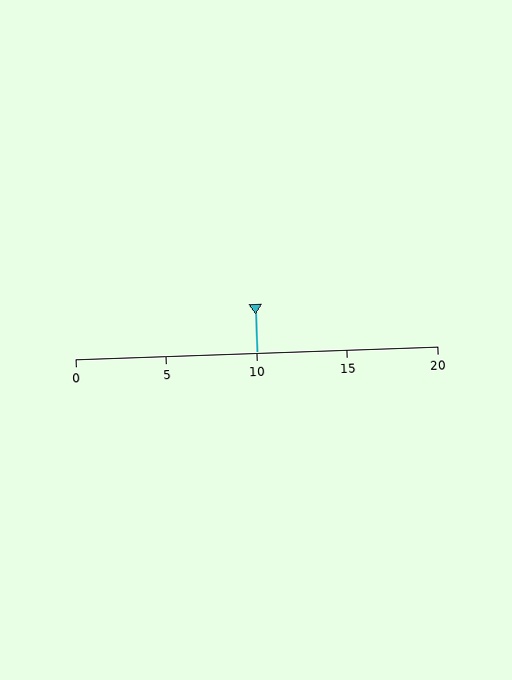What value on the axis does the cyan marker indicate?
The marker indicates approximately 10.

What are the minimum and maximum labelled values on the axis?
The axis runs from 0 to 20.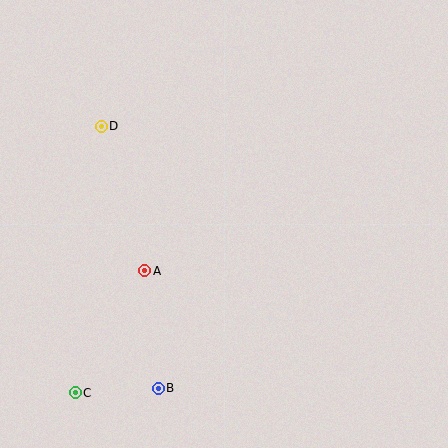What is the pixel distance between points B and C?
The distance between B and C is 83 pixels.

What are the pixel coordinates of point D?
Point D is at (101, 126).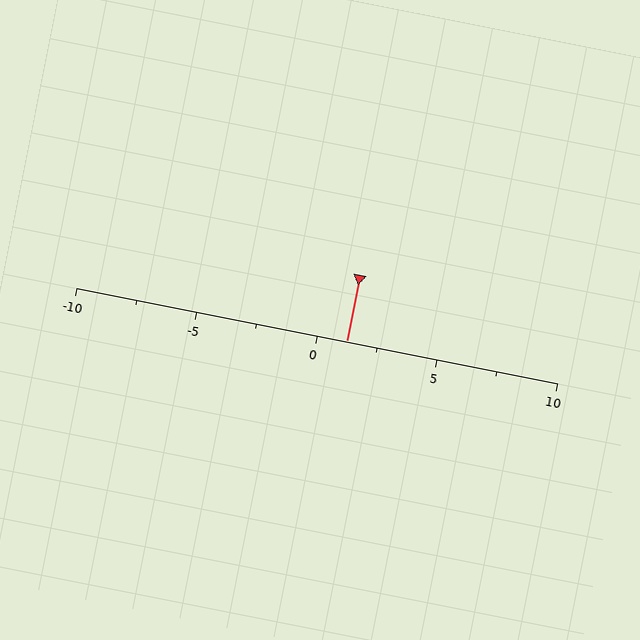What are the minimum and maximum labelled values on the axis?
The axis runs from -10 to 10.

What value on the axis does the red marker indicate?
The marker indicates approximately 1.2.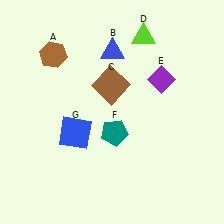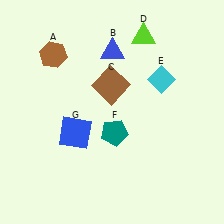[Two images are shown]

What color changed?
The diamond (E) changed from purple in Image 1 to cyan in Image 2.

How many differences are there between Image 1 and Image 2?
There is 1 difference between the two images.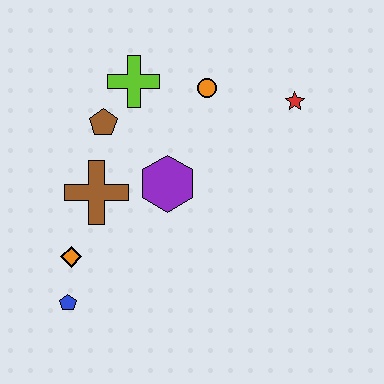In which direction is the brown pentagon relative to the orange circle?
The brown pentagon is to the left of the orange circle.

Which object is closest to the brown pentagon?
The lime cross is closest to the brown pentagon.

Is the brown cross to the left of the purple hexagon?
Yes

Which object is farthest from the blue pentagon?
The red star is farthest from the blue pentagon.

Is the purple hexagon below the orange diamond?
No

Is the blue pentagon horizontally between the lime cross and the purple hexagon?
No